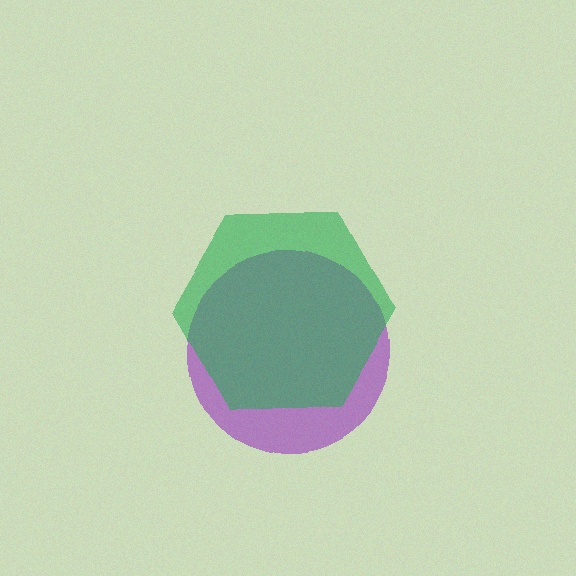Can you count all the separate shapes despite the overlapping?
Yes, there are 2 separate shapes.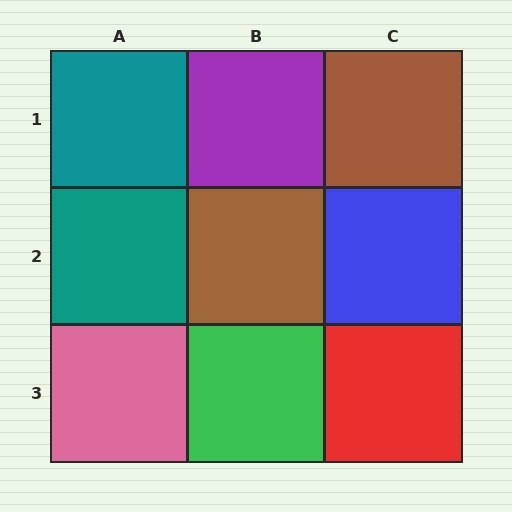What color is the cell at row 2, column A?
Teal.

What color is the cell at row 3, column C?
Red.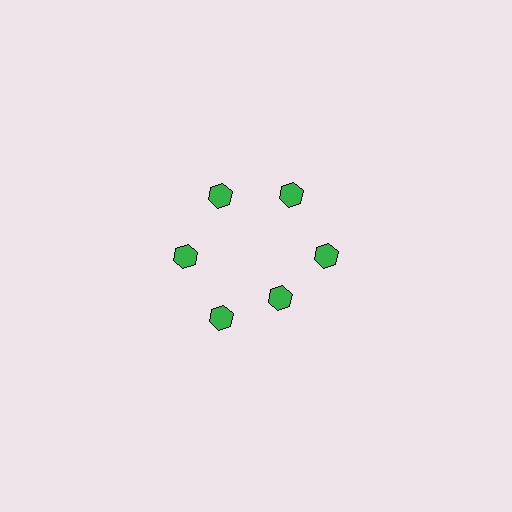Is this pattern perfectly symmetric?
No. The 6 green hexagons are arranged in a ring, but one element near the 5 o'clock position is pulled inward toward the center, breaking the 6-fold rotational symmetry.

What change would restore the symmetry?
The symmetry would be restored by moving it outward, back onto the ring so that all 6 hexagons sit at equal angles and equal distance from the center.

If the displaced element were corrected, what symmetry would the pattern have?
It would have 6-fold rotational symmetry — the pattern would map onto itself every 60 degrees.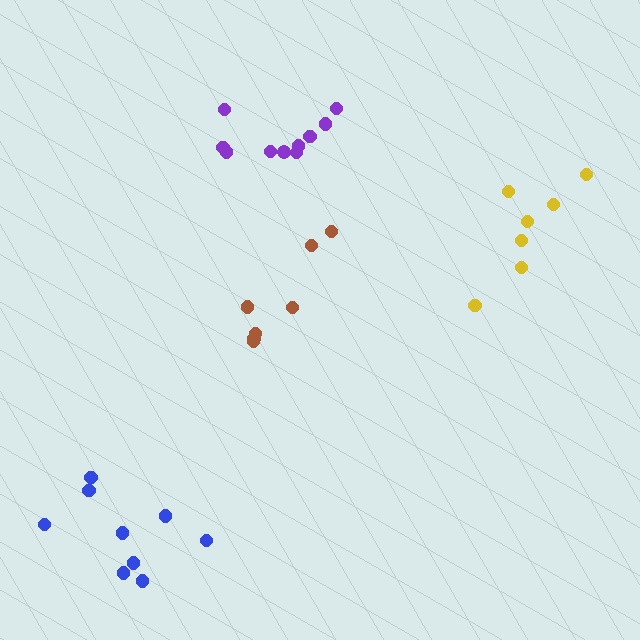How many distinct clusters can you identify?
There are 4 distinct clusters.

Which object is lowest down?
The blue cluster is bottommost.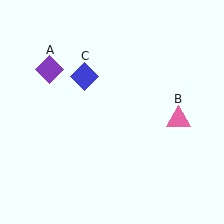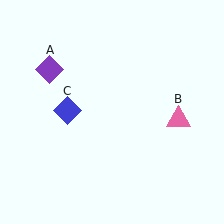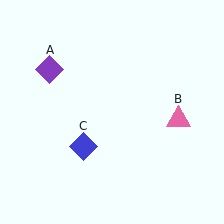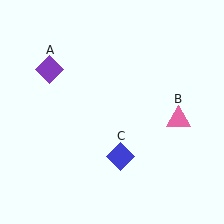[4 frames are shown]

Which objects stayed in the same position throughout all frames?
Purple diamond (object A) and pink triangle (object B) remained stationary.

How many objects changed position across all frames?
1 object changed position: blue diamond (object C).